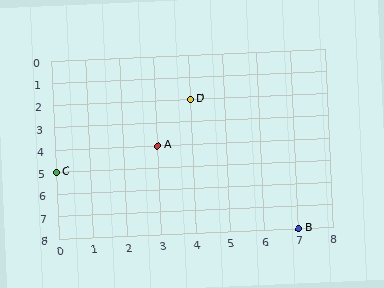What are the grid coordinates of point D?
Point D is at grid coordinates (4, 2).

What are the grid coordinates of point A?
Point A is at grid coordinates (3, 4).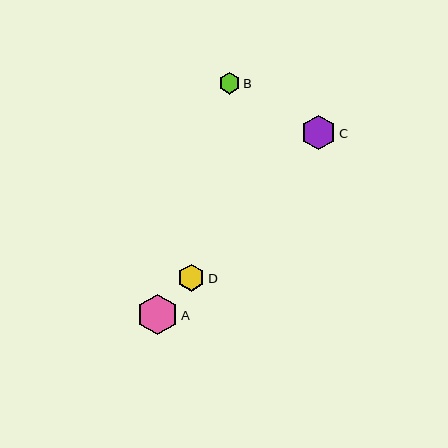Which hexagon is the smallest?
Hexagon B is the smallest with a size of approximately 22 pixels.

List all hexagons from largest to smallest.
From largest to smallest: A, C, D, B.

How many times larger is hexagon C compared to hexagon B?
Hexagon C is approximately 1.6 times the size of hexagon B.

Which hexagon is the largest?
Hexagon A is the largest with a size of approximately 41 pixels.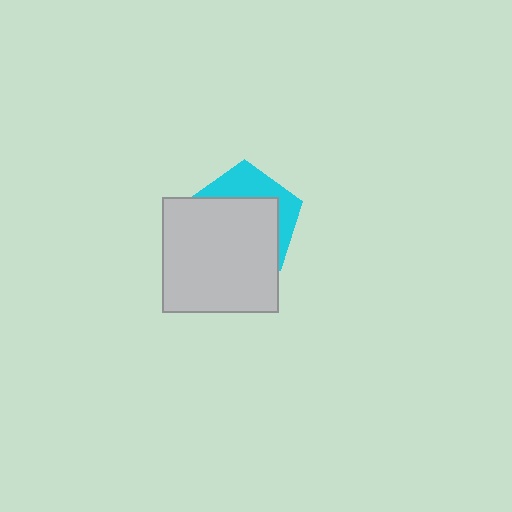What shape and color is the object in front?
The object in front is a light gray square.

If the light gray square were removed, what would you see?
You would see the complete cyan pentagon.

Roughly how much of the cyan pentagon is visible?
A small part of it is visible (roughly 33%).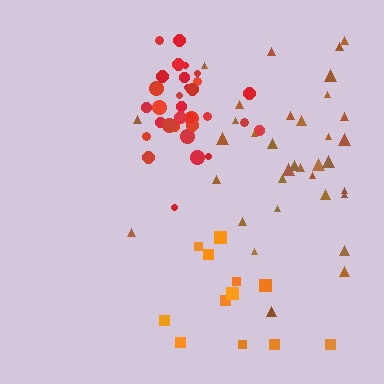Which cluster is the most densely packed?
Red.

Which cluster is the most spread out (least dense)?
Orange.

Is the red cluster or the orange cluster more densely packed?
Red.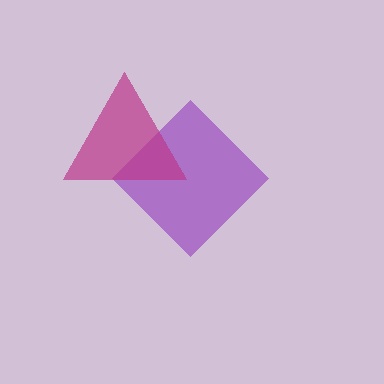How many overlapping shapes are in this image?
There are 2 overlapping shapes in the image.